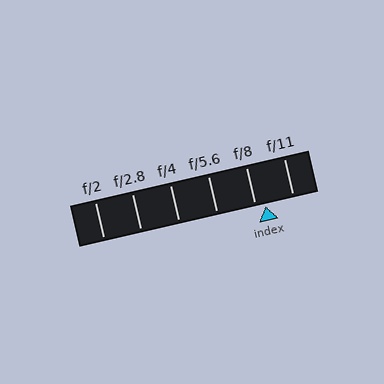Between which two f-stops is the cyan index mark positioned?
The index mark is between f/8 and f/11.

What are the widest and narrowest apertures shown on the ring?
The widest aperture shown is f/2 and the narrowest is f/11.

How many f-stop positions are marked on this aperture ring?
There are 6 f-stop positions marked.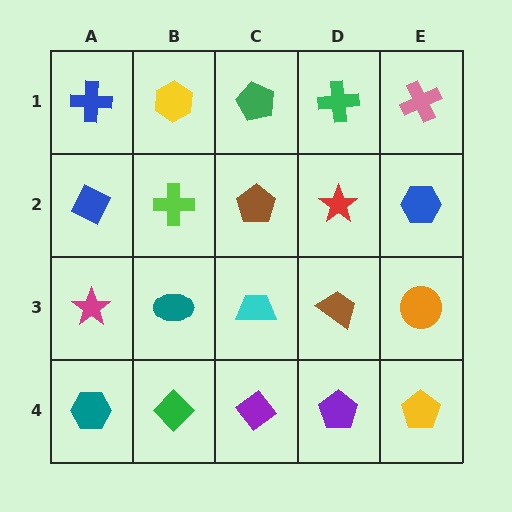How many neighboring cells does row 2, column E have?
3.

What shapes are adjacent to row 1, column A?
A blue diamond (row 2, column A), a yellow hexagon (row 1, column B).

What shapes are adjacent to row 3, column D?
A red star (row 2, column D), a purple pentagon (row 4, column D), a cyan trapezoid (row 3, column C), an orange circle (row 3, column E).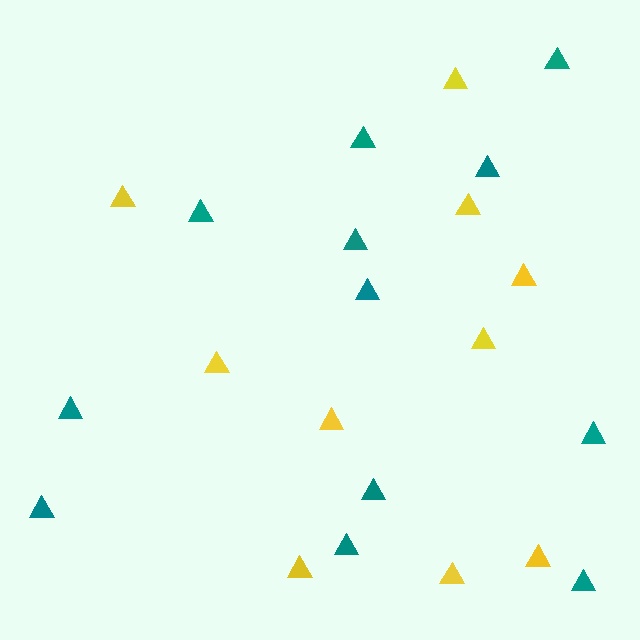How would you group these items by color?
There are 2 groups: one group of teal triangles (12) and one group of yellow triangles (10).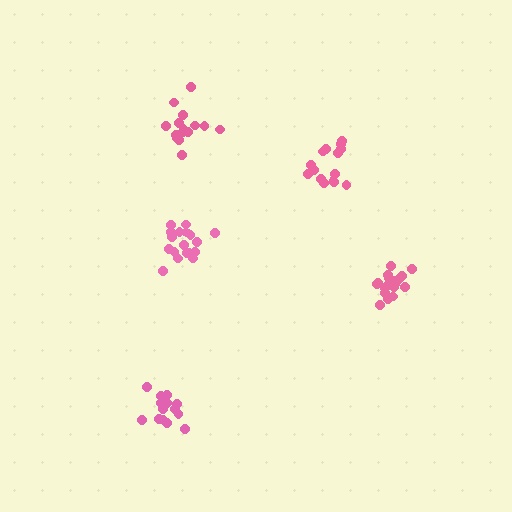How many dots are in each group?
Group 1: 14 dots, Group 2: 18 dots, Group 3: 15 dots, Group 4: 18 dots, Group 5: 15 dots (80 total).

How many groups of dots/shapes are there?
There are 5 groups.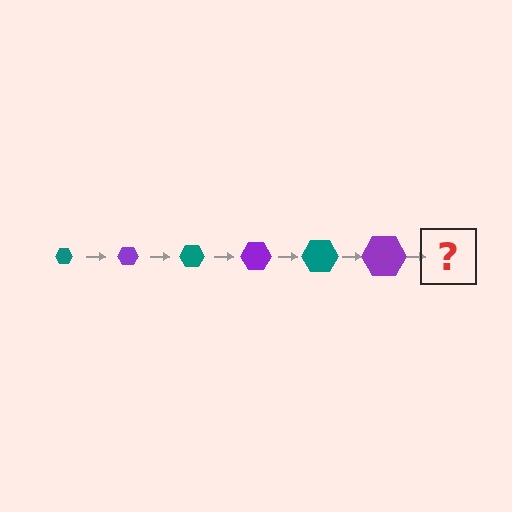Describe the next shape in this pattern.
It should be a teal hexagon, larger than the previous one.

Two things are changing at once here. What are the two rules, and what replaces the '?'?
The two rules are that the hexagon grows larger each step and the color cycles through teal and purple. The '?' should be a teal hexagon, larger than the previous one.